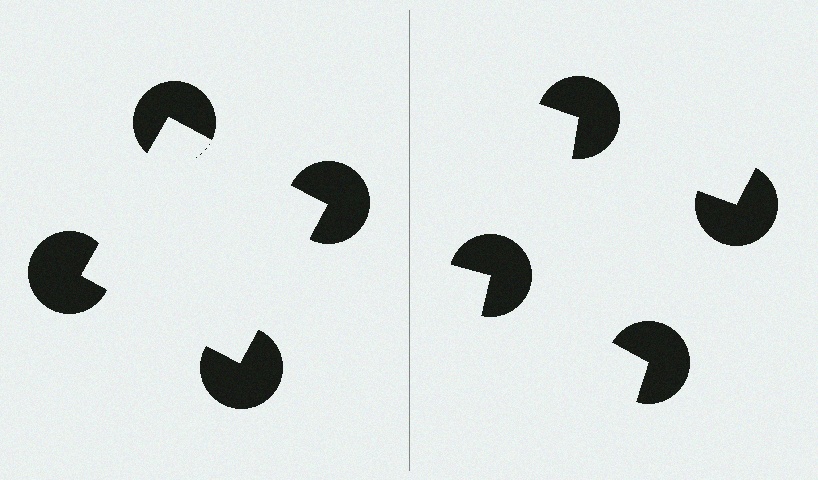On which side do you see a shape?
An illusory square appears on the left side. On the right side the wedge cuts are rotated, so no coherent shape forms.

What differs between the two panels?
The pac-man discs are positioned identically on both sides; only the wedge orientations differ. On the left they align to a square; on the right they are misaligned.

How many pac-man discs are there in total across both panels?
8 — 4 on each side.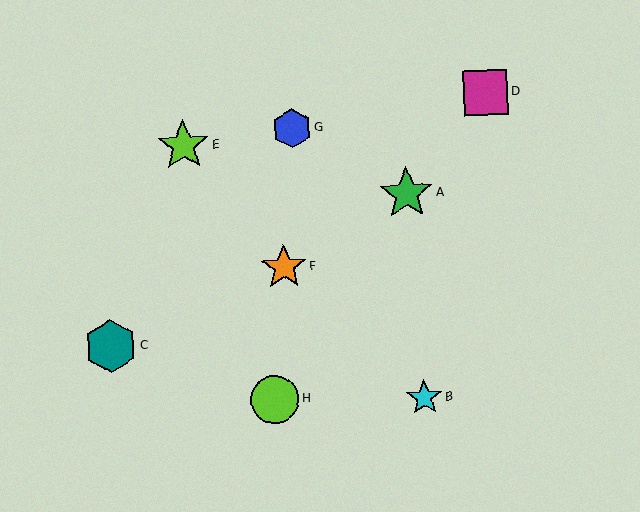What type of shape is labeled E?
Shape E is a lime star.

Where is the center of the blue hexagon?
The center of the blue hexagon is at (292, 128).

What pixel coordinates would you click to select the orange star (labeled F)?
Click at (284, 267) to select the orange star F.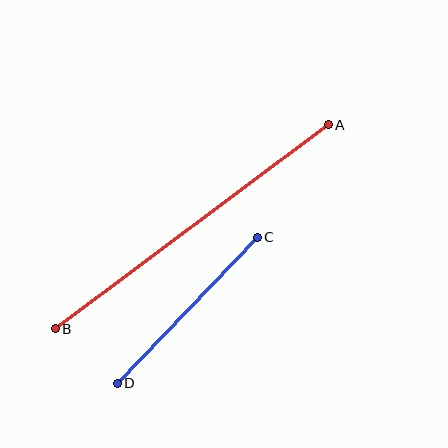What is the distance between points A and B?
The distance is approximately 341 pixels.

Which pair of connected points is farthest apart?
Points A and B are farthest apart.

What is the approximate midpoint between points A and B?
The midpoint is at approximately (192, 227) pixels.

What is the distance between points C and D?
The distance is approximately 202 pixels.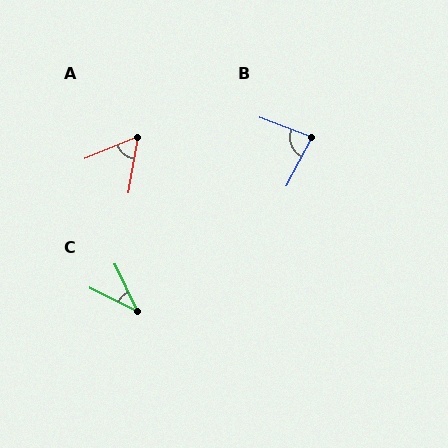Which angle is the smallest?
C, at approximately 39 degrees.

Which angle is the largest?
B, at approximately 83 degrees.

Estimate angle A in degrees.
Approximately 59 degrees.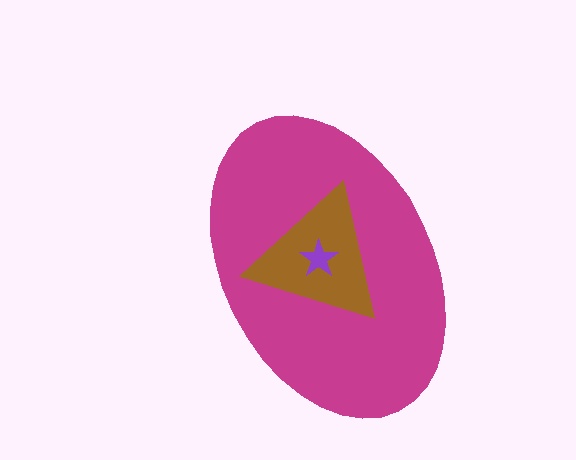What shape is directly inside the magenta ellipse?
The brown triangle.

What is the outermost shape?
The magenta ellipse.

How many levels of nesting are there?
3.